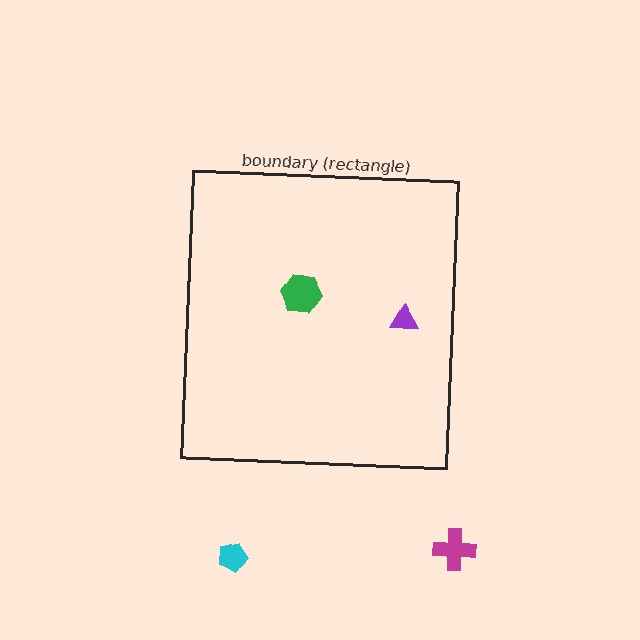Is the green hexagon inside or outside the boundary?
Inside.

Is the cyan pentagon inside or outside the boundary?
Outside.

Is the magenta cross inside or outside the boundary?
Outside.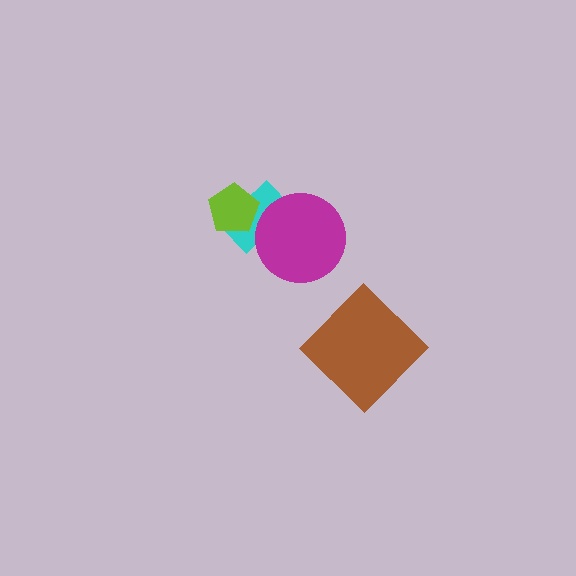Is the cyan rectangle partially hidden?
Yes, it is partially covered by another shape.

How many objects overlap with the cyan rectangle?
2 objects overlap with the cyan rectangle.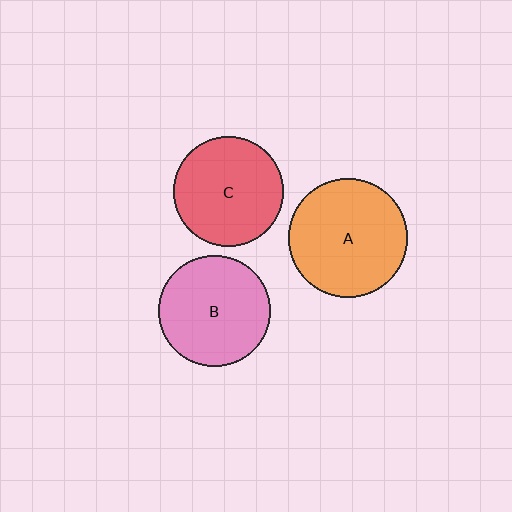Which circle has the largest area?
Circle A (orange).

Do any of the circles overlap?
No, none of the circles overlap.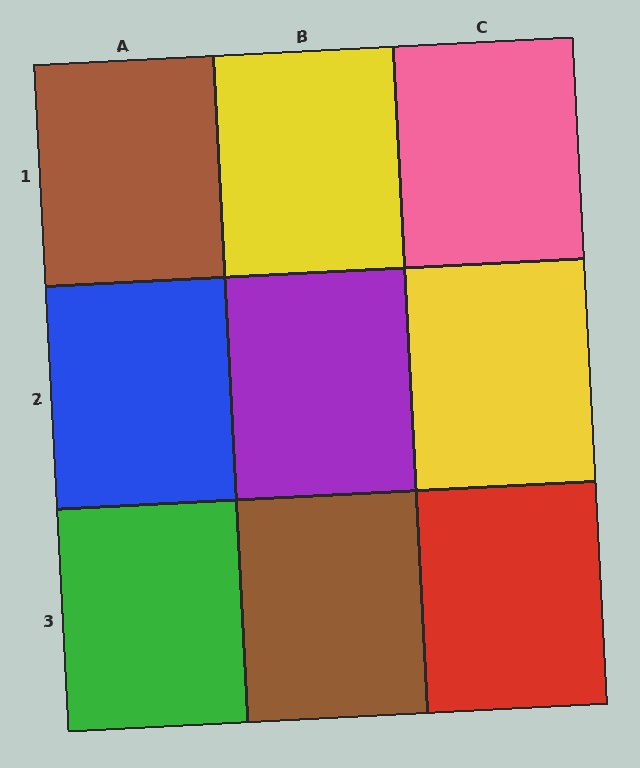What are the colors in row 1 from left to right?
Brown, yellow, pink.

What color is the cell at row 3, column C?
Red.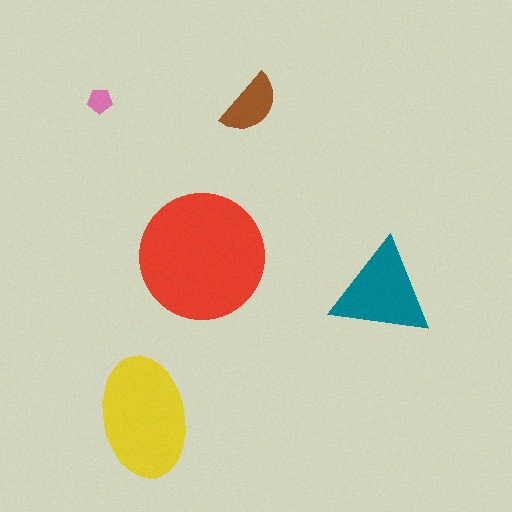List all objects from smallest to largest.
The pink pentagon, the brown semicircle, the teal triangle, the yellow ellipse, the red circle.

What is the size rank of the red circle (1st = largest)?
1st.